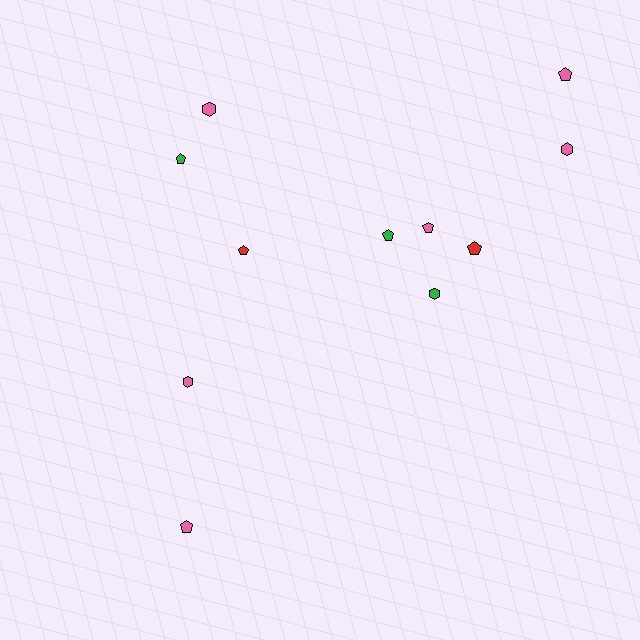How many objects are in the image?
There are 11 objects.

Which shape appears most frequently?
Pentagon, with 7 objects.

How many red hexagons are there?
There are no red hexagons.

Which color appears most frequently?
Pink, with 6 objects.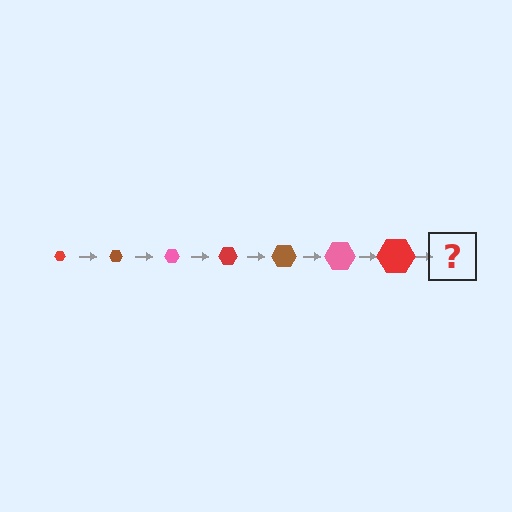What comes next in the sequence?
The next element should be a brown hexagon, larger than the previous one.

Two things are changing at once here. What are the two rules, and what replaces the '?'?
The two rules are that the hexagon grows larger each step and the color cycles through red, brown, and pink. The '?' should be a brown hexagon, larger than the previous one.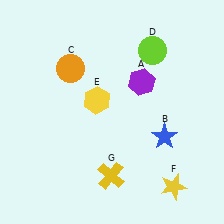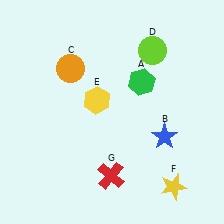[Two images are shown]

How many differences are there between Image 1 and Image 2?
There are 2 differences between the two images.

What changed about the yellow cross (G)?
In Image 1, G is yellow. In Image 2, it changed to red.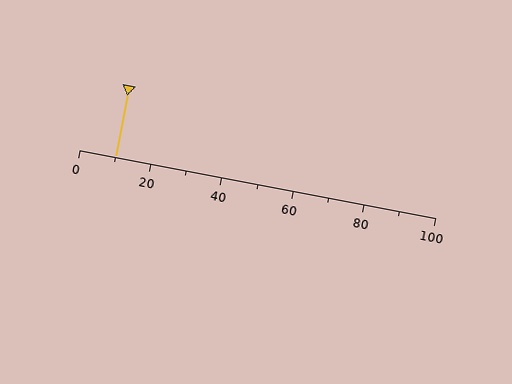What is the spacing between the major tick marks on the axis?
The major ticks are spaced 20 apart.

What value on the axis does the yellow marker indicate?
The marker indicates approximately 10.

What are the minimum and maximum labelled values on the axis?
The axis runs from 0 to 100.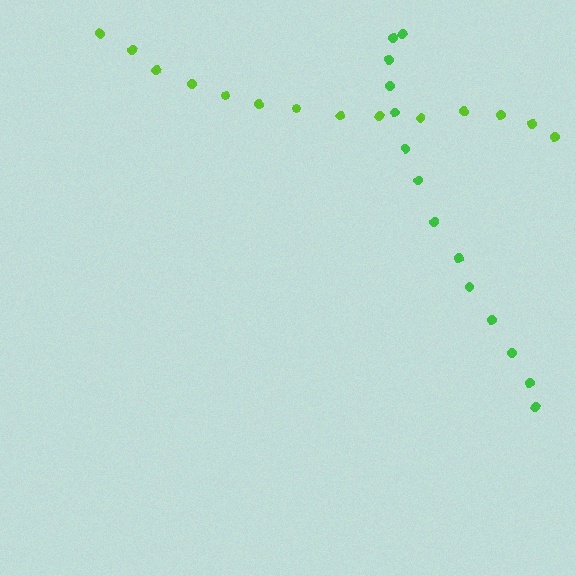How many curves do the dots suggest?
There are 2 distinct paths.